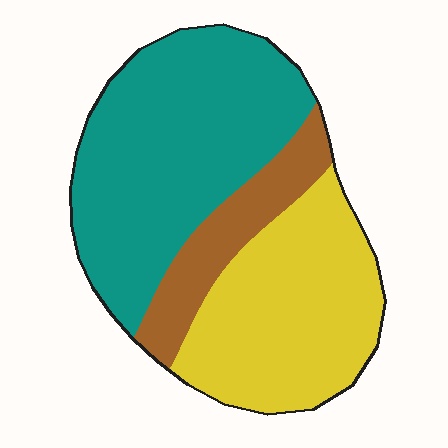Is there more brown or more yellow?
Yellow.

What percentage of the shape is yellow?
Yellow covers 37% of the shape.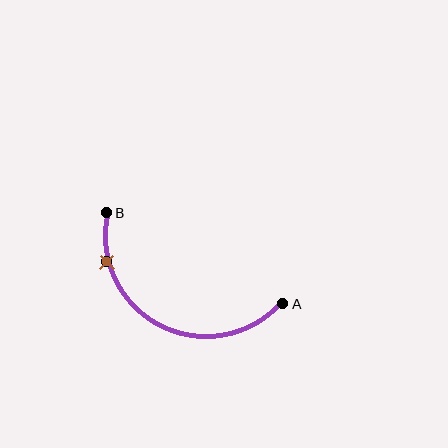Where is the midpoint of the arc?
The arc midpoint is the point on the curve farthest from the straight line joining A and B. It sits below that line.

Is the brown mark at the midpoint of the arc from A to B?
No. The brown mark lies on the arc but is closer to endpoint B. The arc midpoint would be at the point on the curve equidistant along the arc from both A and B.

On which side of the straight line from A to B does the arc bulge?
The arc bulges below the straight line connecting A and B.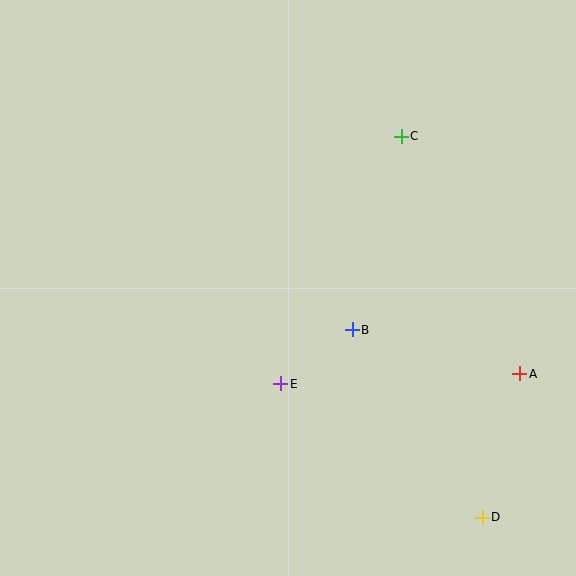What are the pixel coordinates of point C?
Point C is at (401, 136).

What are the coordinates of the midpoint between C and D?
The midpoint between C and D is at (442, 327).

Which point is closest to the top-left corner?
Point C is closest to the top-left corner.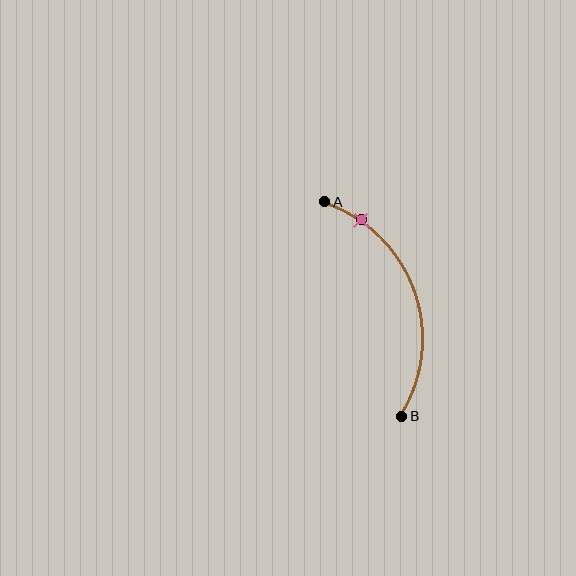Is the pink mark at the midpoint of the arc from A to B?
No. The pink mark lies on the arc but is closer to endpoint A. The arc midpoint would be at the point on the curve equidistant along the arc from both A and B.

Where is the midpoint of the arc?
The arc midpoint is the point on the curve farthest from the straight line joining A and B. It sits to the right of that line.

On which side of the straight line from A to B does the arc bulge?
The arc bulges to the right of the straight line connecting A and B.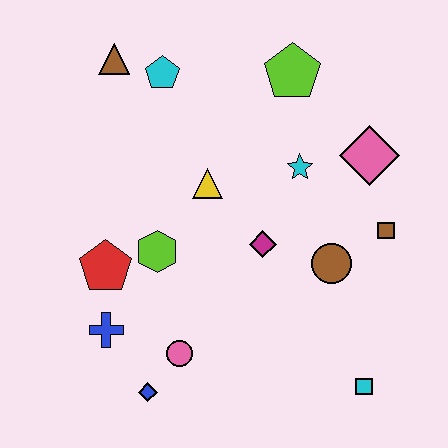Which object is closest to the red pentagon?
The lime hexagon is closest to the red pentagon.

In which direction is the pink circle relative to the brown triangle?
The pink circle is below the brown triangle.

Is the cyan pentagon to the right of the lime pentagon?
No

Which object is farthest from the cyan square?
The brown triangle is farthest from the cyan square.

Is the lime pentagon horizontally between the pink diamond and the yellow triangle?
Yes